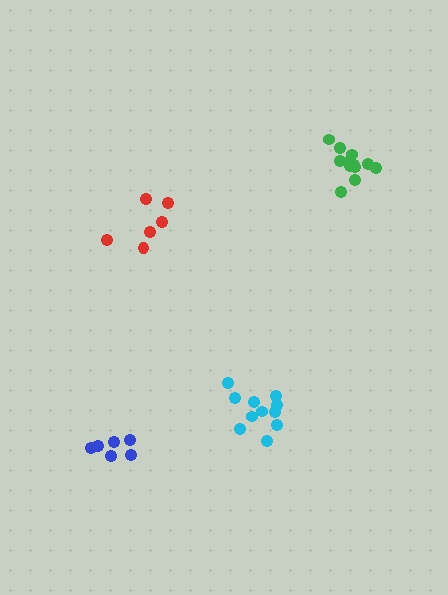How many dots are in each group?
Group 1: 11 dots, Group 2: 6 dots, Group 3: 6 dots, Group 4: 12 dots (35 total).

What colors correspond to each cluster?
The clusters are colored: cyan, red, blue, green.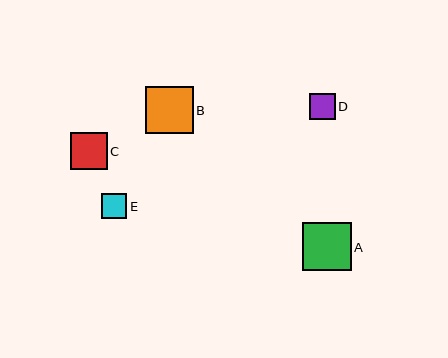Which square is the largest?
Square A is the largest with a size of approximately 48 pixels.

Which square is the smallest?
Square E is the smallest with a size of approximately 25 pixels.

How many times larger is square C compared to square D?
Square C is approximately 1.4 times the size of square D.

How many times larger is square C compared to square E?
Square C is approximately 1.4 times the size of square E.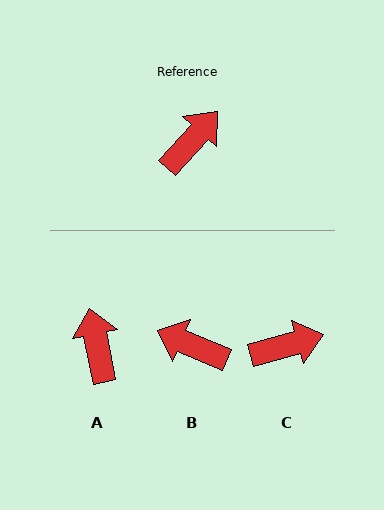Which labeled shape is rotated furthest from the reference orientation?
B, about 109 degrees away.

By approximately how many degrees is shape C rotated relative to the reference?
Approximately 33 degrees clockwise.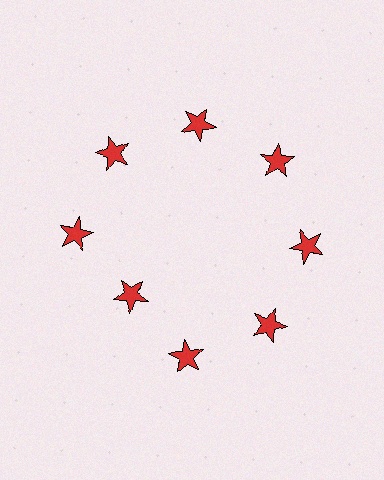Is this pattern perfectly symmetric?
No. The 8 red stars are arranged in a ring, but one element near the 8 o'clock position is pulled inward toward the center, breaking the 8-fold rotational symmetry.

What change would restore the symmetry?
The symmetry would be restored by moving it outward, back onto the ring so that all 8 stars sit at equal angles and equal distance from the center.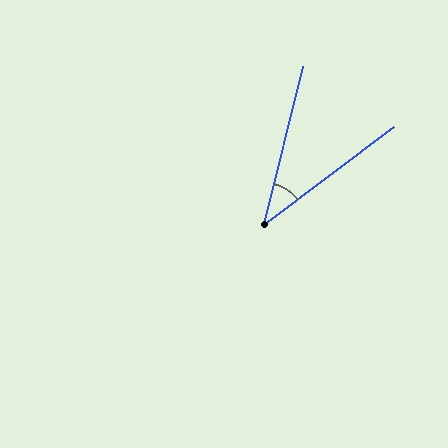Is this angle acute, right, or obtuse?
It is acute.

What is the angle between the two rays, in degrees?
Approximately 39 degrees.